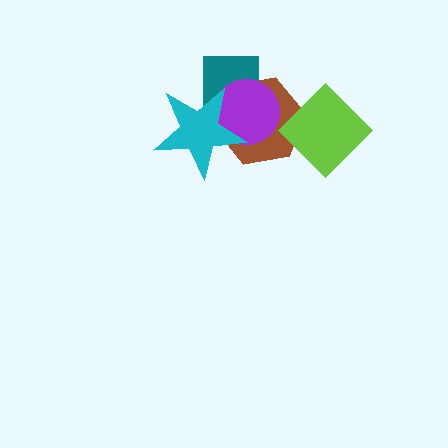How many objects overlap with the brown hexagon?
4 objects overlap with the brown hexagon.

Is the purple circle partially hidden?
Yes, it is partially covered by another shape.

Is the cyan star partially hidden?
No, no other shape covers it.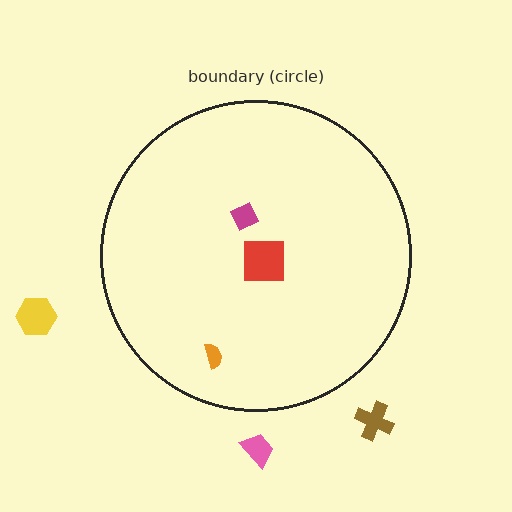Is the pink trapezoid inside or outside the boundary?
Outside.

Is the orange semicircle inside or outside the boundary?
Inside.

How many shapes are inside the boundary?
3 inside, 3 outside.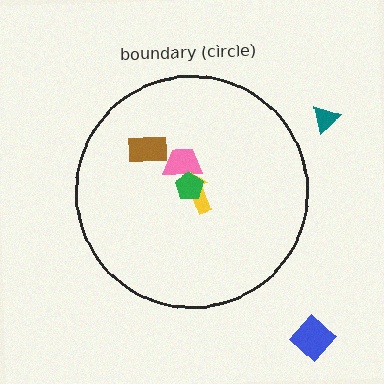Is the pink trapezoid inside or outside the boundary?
Inside.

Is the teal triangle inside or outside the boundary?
Outside.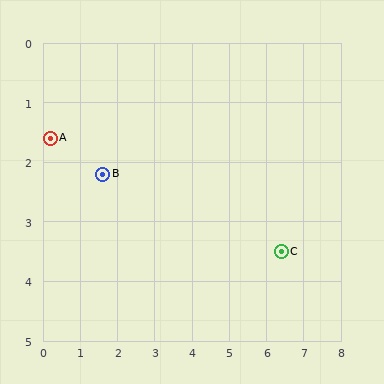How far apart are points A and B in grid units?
Points A and B are about 1.5 grid units apart.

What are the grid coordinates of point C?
Point C is at approximately (6.4, 3.5).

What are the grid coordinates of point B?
Point B is at approximately (1.6, 2.2).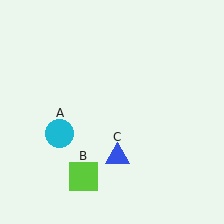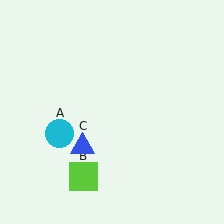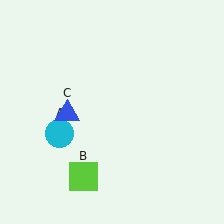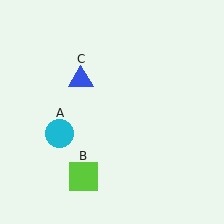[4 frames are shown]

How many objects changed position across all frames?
1 object changed position: blue triangle (object C).